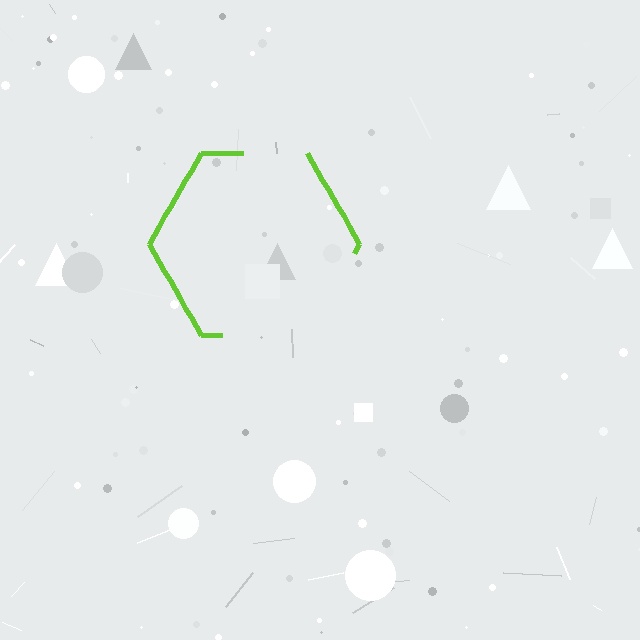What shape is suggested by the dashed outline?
The dashed outline suggests a hexagon.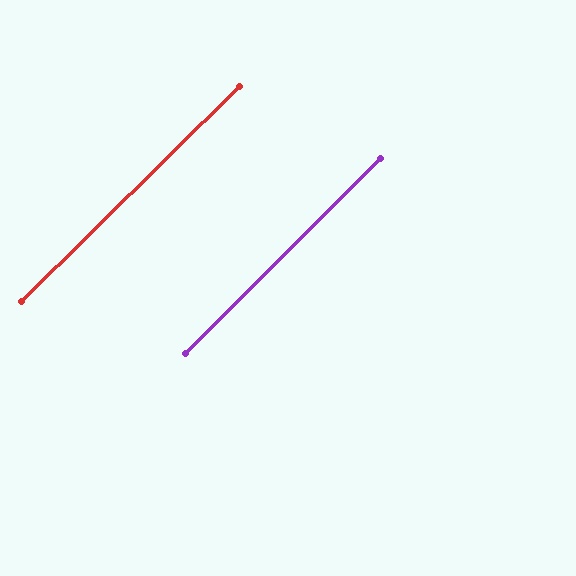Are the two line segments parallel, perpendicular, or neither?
Parallel — their directions differ by only 0.4°.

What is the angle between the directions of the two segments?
Approximately 0 degrees.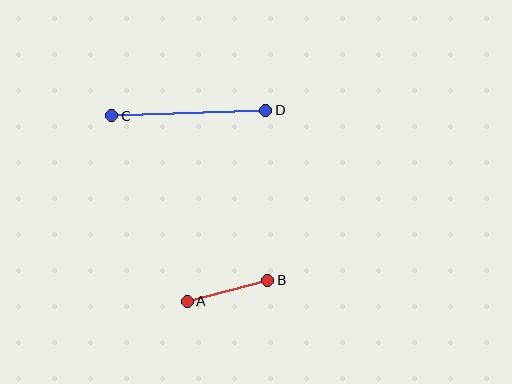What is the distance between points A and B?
The distance is approximately 83 pixels.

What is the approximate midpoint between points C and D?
The midpoint is at approximately (189, 113) pixels.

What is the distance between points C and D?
The distance is approximately 154 pixels.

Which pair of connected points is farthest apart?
Points C and D are farthest apart.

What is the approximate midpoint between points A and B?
The midpoint is at approximately (228, 291) pixels.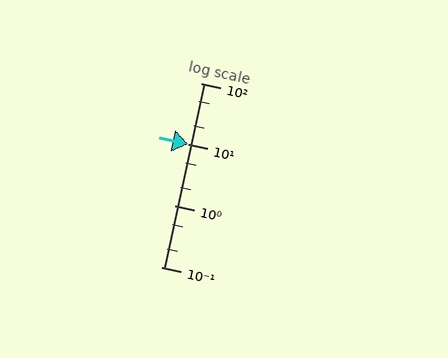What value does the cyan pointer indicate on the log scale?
The pointer indicates approximately 10.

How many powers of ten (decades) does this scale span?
The scale spans 3 decades, from 0.1 to 100.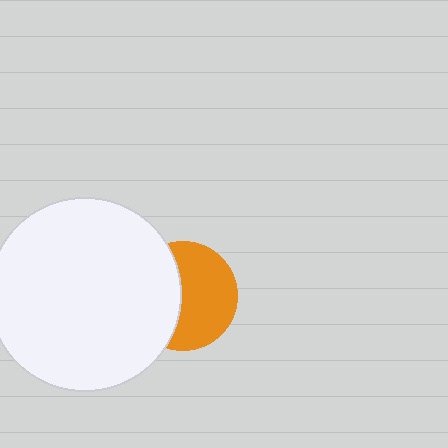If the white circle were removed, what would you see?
You would see the complete orange circle.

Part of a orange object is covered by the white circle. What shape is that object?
It is a circle.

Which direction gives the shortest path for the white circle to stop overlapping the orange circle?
Moving left gives the shortest separation.